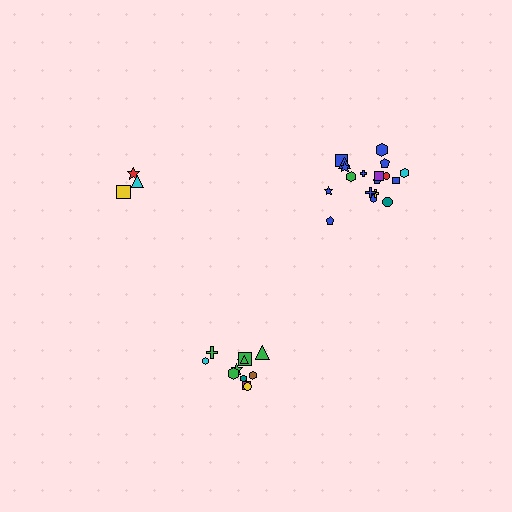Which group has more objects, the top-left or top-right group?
The top-right group.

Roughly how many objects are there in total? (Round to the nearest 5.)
Roughly 35 objects in total.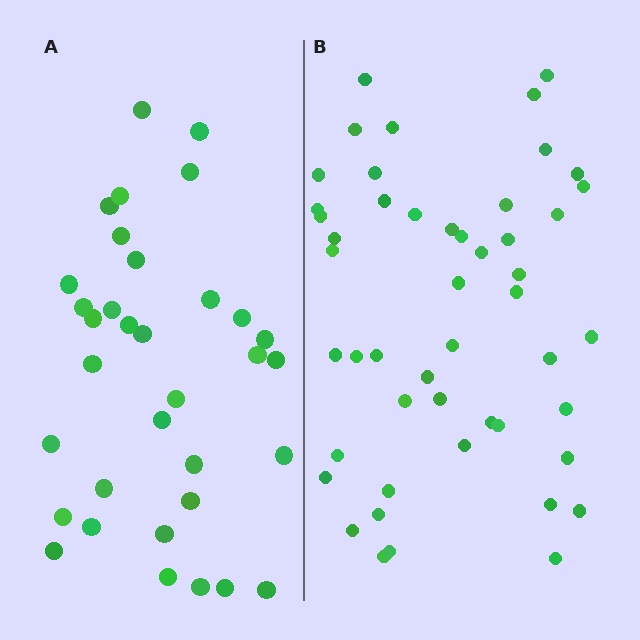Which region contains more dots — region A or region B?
Region B (the right region) has more dots.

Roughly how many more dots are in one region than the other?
Region B has approximately 15 more dots than region A.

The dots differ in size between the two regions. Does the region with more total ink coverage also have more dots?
No. Region A has more total ink coverage because its dots are larger, but region B actually contains more individual dots. Total area can be misleading — the number of items is what matters here.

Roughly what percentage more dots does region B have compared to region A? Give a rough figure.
About 45% more.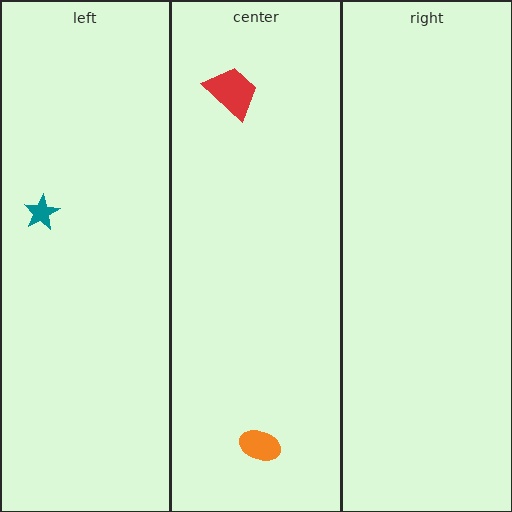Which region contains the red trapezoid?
The center region.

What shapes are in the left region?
The teal star.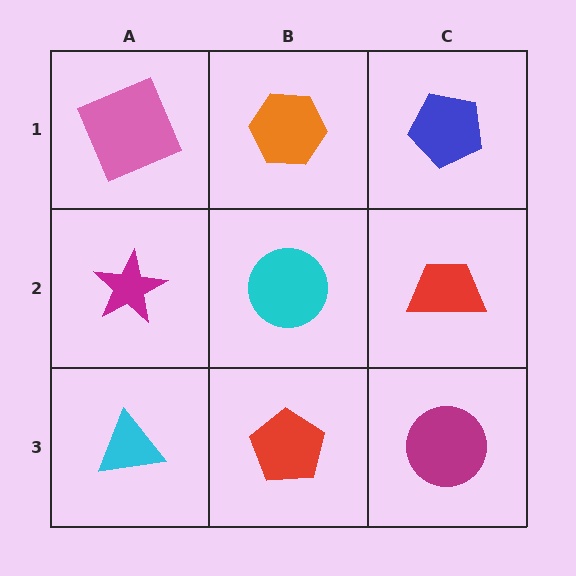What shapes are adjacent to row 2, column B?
An orange hexagon (row 1, column B), a red pentagon (row 3, column B), a magenta star (row 2, column A), a red trapezoid (row 2, column C).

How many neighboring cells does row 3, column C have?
2.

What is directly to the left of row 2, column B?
A magenta star.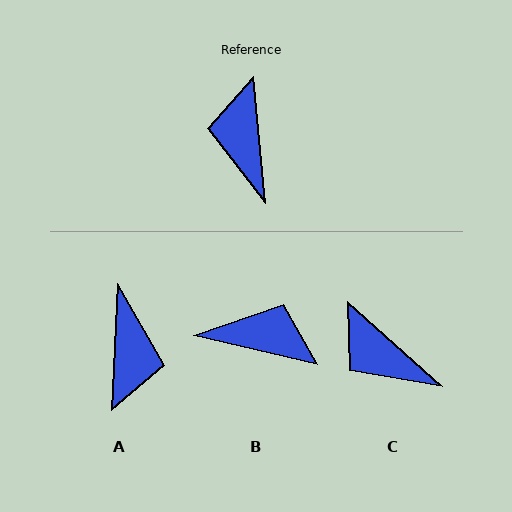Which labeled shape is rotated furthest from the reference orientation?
A, about 172 degrees away.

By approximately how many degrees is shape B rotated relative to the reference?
Approximately 109 degrees clockwise.